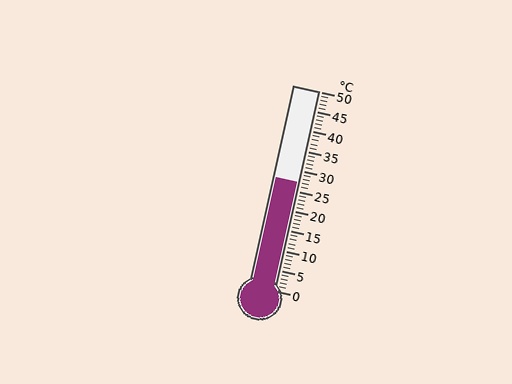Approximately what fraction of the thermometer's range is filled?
The thermometer is filled to approximately 55% of its range.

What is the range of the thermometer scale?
The thermometer scale ranges from 0°C to 50°C.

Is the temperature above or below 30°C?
The temperature is below 30°C.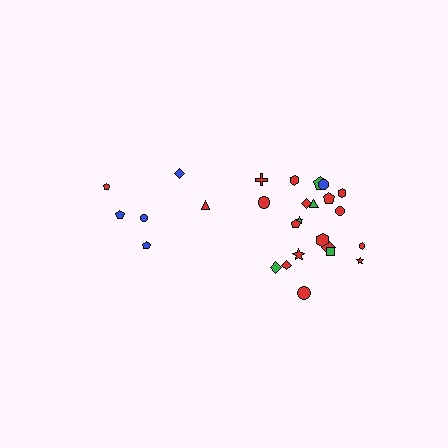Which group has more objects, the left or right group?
The right group.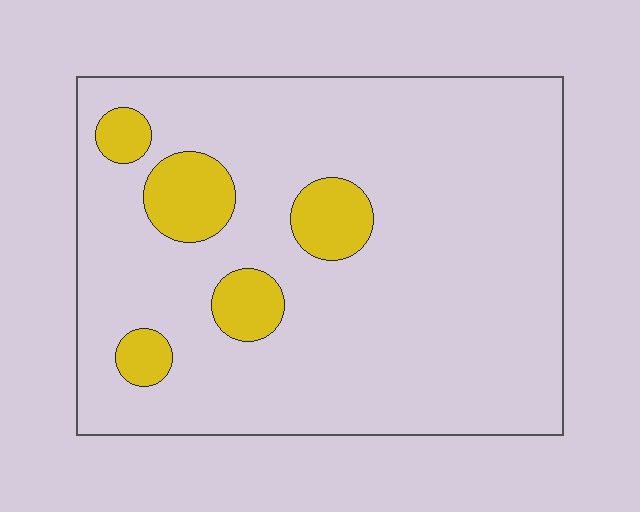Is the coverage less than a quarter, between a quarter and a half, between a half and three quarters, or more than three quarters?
Less than a quarter.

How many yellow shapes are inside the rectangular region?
5.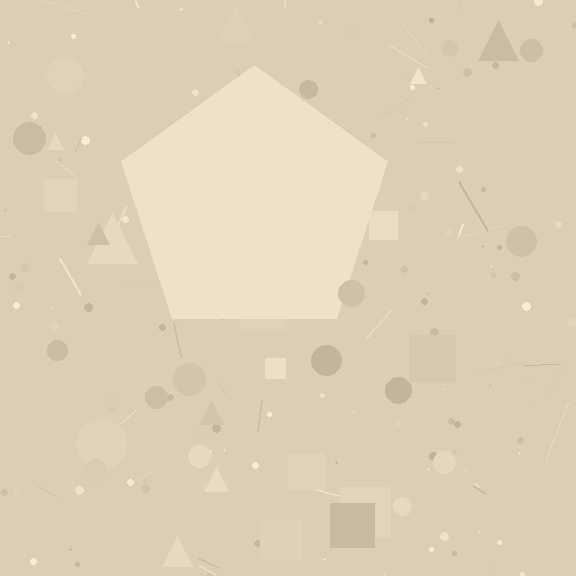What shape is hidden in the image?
A pentagon is hidden in the image.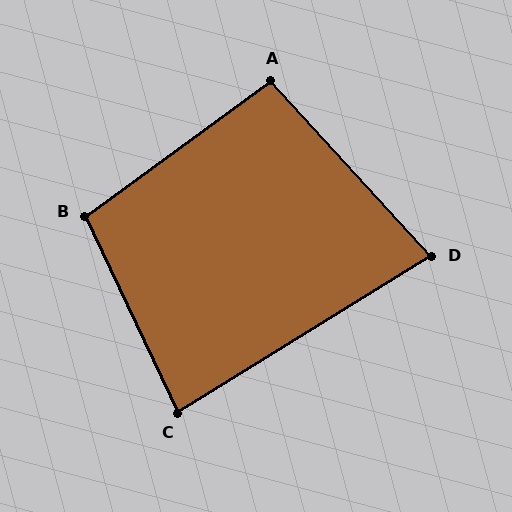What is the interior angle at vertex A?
Approximately 96 degrees (obtuse).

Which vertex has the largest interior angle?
B, at approximately 101 degrees.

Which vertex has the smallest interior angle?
D, at approximately 79 degrees.